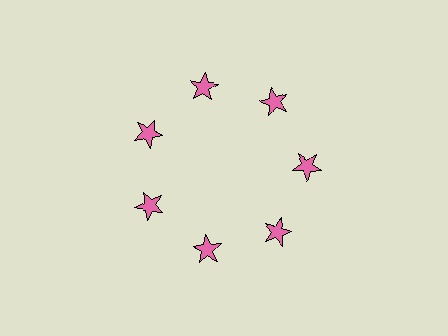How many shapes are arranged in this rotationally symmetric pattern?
There are 7 shapes, arranged in 7 groups of 1.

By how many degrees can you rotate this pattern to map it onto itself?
The pattern maps onto itself every 51 degrees of rotation.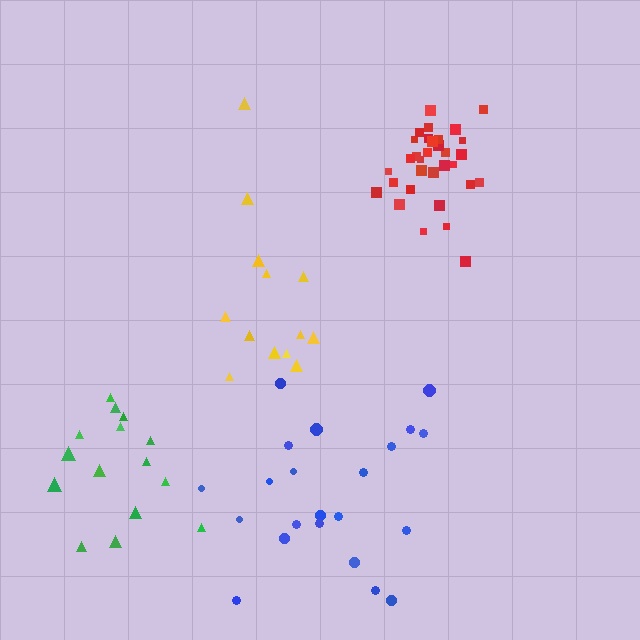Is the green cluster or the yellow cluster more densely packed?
Green.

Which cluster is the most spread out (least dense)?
Yellow.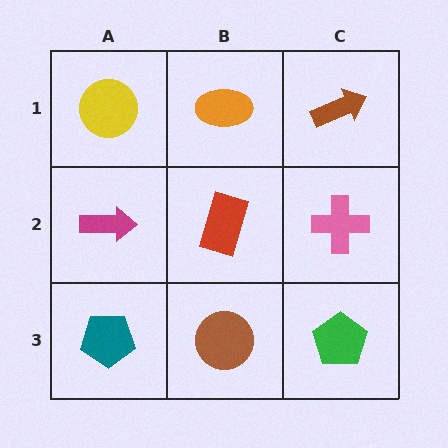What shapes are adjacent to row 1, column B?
A red rectangle (row 2, column B), a yellow circle (row 1, column A), a brown arrow (row 1, column C).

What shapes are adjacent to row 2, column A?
A yellow circle (row 1, column A), a teal pentagon (row 3, column A), a red rectangle (row 2, column B).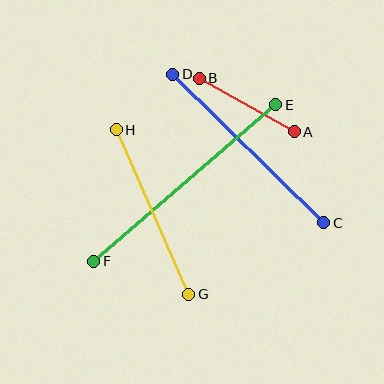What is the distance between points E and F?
The distance is approximately 240 pixels.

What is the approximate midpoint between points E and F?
The midpoint is at approximately (185, 183) pixels.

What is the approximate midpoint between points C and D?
The midpoint is at approximately (248, 148) pixels.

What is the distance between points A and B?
The distance is approximately 109 pixels.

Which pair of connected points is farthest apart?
Points E and F are farthest apart.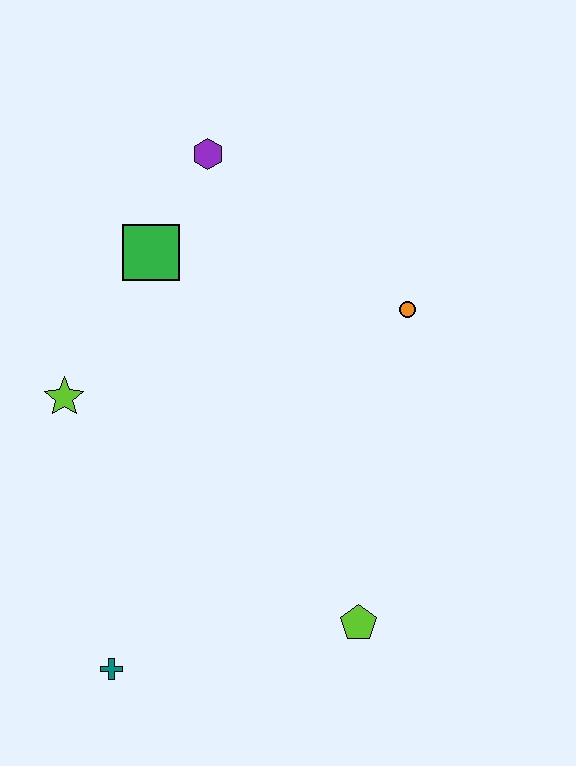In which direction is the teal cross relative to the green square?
The teal cross is below the green square.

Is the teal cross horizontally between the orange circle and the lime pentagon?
No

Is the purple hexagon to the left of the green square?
No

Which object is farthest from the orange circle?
The teal cross is farthest from the orange circle.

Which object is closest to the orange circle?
The purple hexagon is closest to the orange circle.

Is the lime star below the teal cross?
No